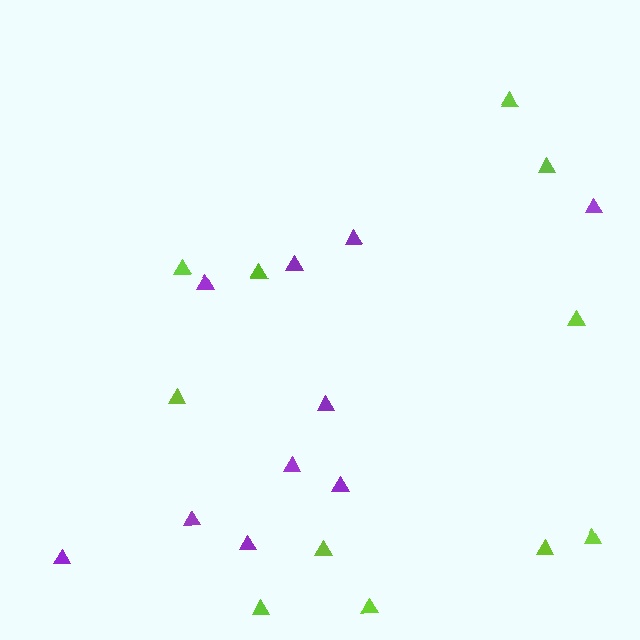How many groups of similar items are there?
There are 2 groups: one group of purple triangles (10) and one group of lime triangles (11).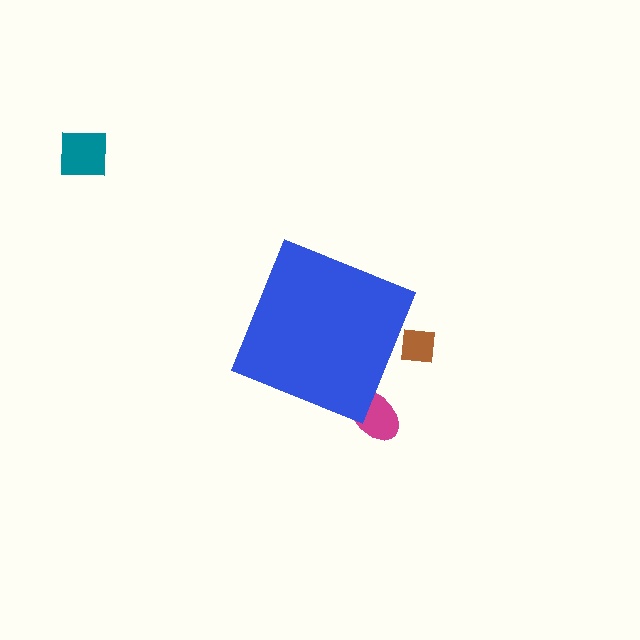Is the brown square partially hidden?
Yes, the brown square is partially hidden behind the blue diamond.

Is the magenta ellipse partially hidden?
Yes, the magenta ellipse is partially hidden behind the blue diamond.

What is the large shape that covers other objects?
A blue diamond.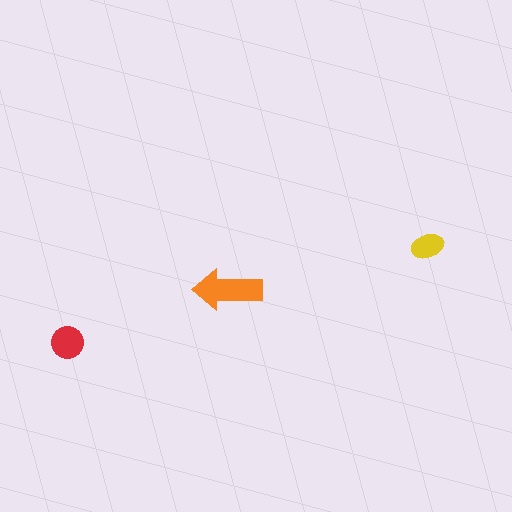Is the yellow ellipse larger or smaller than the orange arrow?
Smaller.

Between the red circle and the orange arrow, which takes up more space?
The orange arrow.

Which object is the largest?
The orange arrow.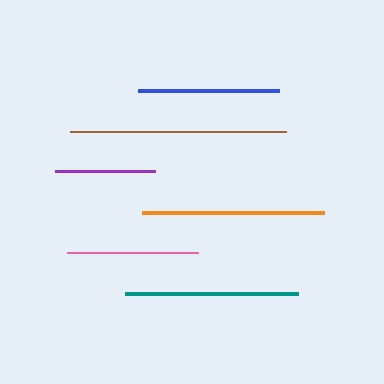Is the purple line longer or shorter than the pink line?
The pink line is longer than the purple line.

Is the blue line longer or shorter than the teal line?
The teal line is longer than the blue line.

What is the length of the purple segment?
The purple segment is approximately 100 pixels long.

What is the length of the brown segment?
The brown segment is approximately 216 pixels long.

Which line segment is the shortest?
The purple line is the shortest at approximately 100 pixels.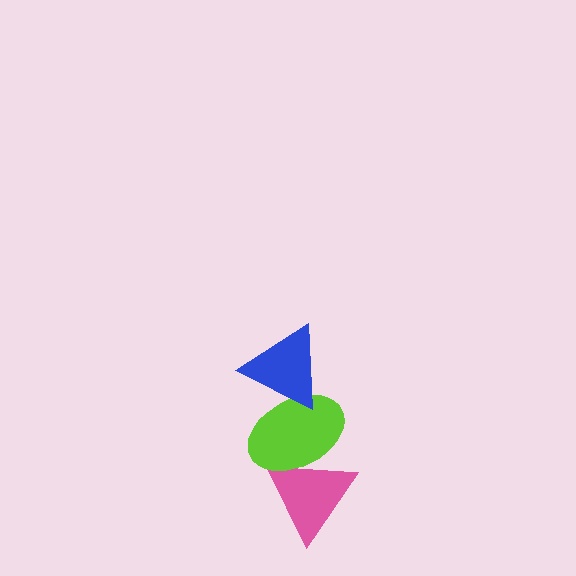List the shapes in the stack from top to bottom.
From top to bottom: the blue triangle, the lime ellipse, the pink triangle.